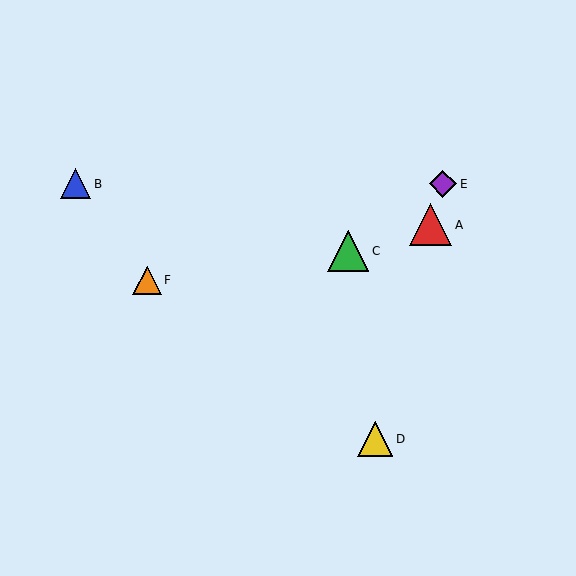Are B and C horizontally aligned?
No, B is at y≈184 and C is at y≈251.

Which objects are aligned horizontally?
Objects B, E are aligned horizontally.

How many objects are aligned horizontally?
2 objects (B, E) are aligned horizontally.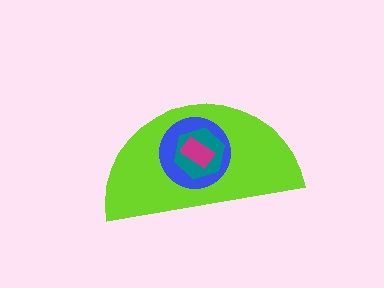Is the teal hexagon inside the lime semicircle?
Yes.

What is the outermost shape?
The lime semicircle.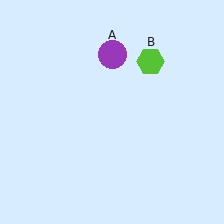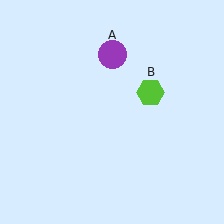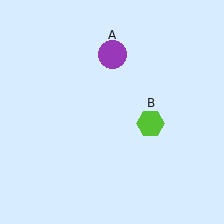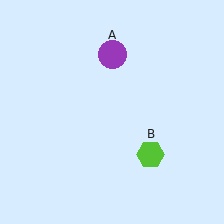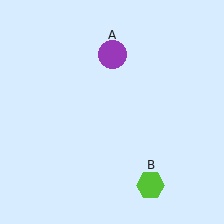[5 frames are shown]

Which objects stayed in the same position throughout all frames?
Purple circle (object A) remained stationary.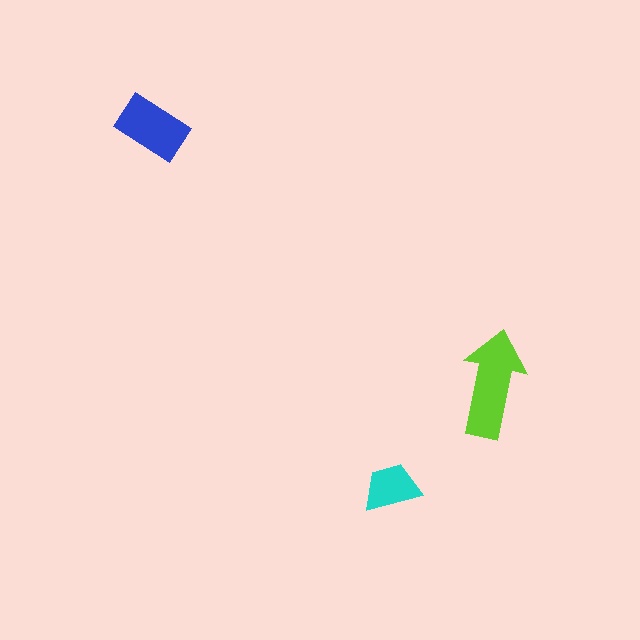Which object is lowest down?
The cyan trapezoid is bottommost.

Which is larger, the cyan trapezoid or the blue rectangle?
The blue rectangle.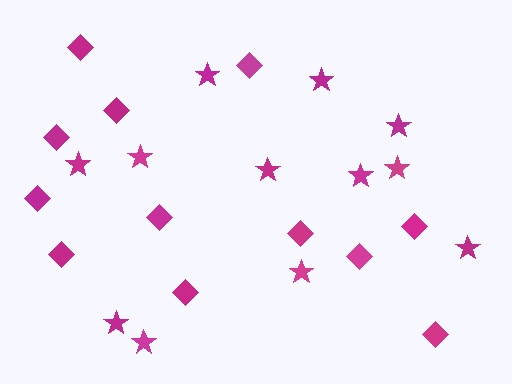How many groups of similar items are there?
There are 2 groups: one group of stars (12) and one group of diamonds (12).